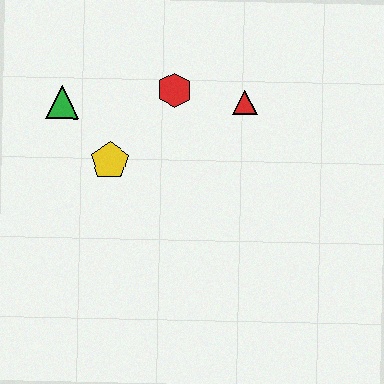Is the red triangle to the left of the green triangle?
No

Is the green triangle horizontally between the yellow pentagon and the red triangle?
No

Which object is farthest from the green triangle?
The red triangle is farthest from the green triangle.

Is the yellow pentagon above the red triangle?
No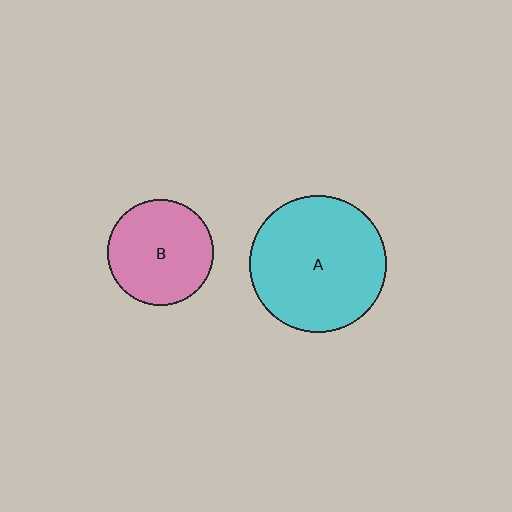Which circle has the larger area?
Circle A (cyan).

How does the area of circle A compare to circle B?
Approximately 1.7 times.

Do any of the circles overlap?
No, none of the circles overlap.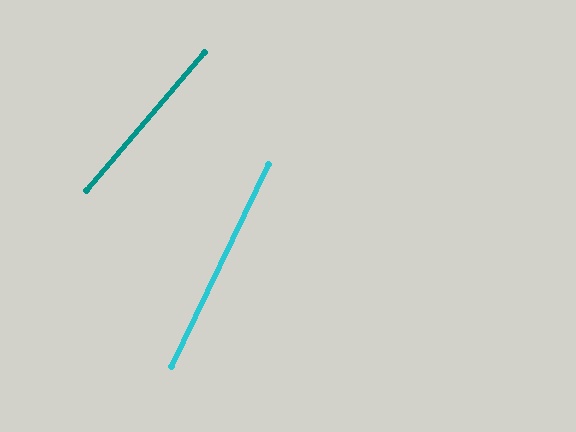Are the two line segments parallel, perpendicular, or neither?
Neither parallel nor perpendicular — they differ by about 15°.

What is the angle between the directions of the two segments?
Approximately 15 degrees.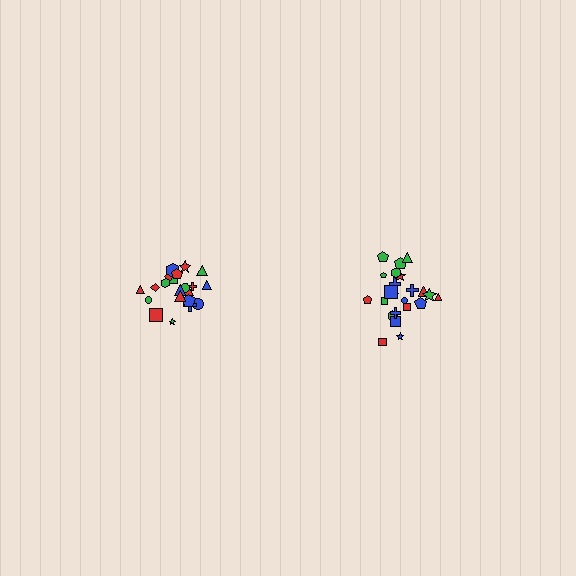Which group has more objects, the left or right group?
The right group.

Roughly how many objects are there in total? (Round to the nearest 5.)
Roughly 45 objects in total.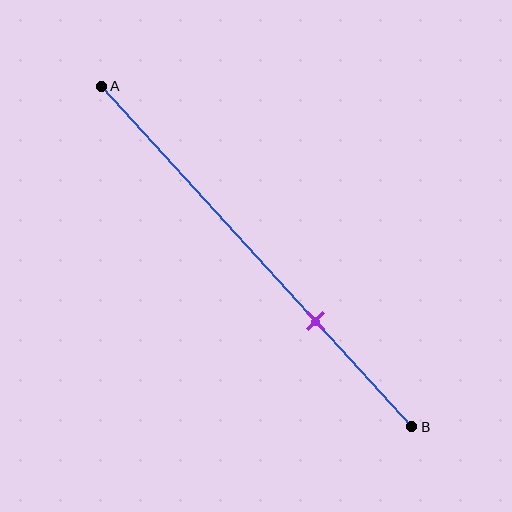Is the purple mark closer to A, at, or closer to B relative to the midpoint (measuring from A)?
The purple mark is closer to point B than the midpoint of segment AB.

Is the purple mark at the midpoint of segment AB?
No, the mark is at about 70% from A, not at the 50% midpoint.